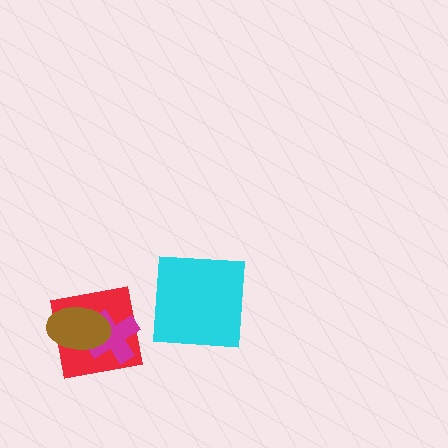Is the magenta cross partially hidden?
Yes, it is partially covered by another shape.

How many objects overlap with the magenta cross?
2 objects overlap with the magenta cross.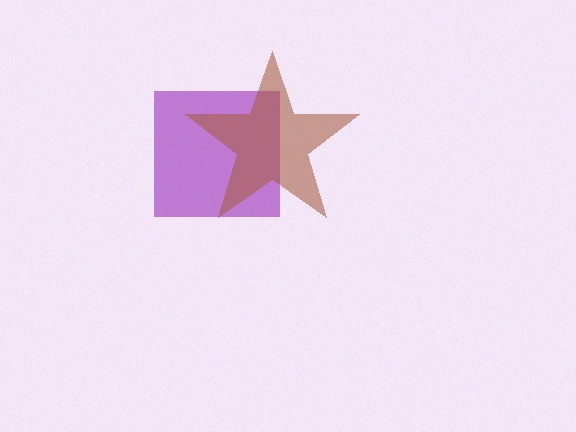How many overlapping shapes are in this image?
There are 2 overlapping shapes in the image.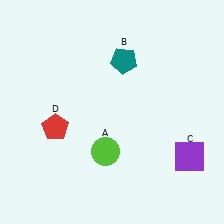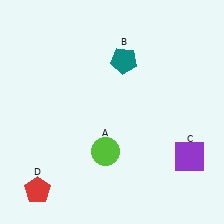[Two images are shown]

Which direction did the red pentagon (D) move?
The red pentagon (D) moved down.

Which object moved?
The red pentagon (D) moved down.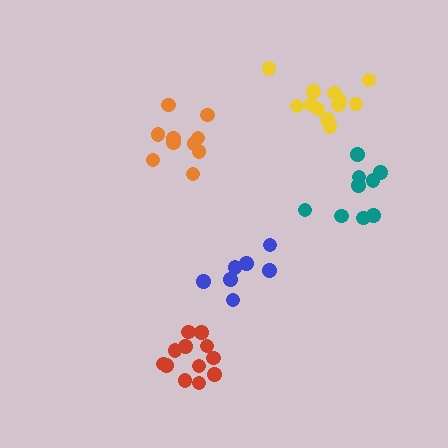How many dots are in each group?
Group 1: 12 dots, Group 2: 10 dots, Group 3: 9 dots, Group 4: 12 dots, Group 5: 7 dots (50 total).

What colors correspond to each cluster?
The clusters are colored: yellow, orange, teal, red, blue.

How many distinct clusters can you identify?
There are 5 distinct clusters.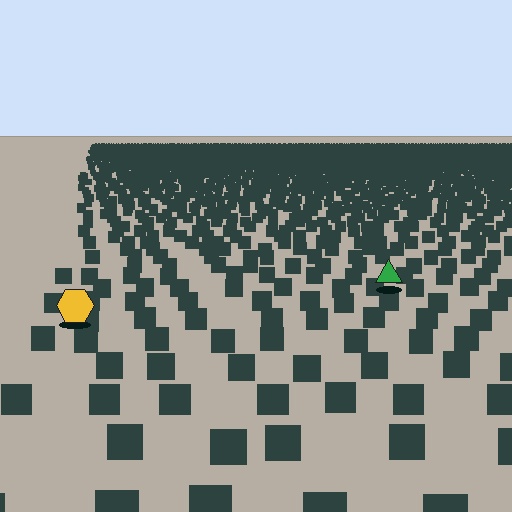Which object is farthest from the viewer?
The green triangle is farthest from the viewer. It appears smaller and the ground texture around it is denser.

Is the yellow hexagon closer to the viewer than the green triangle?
Yes. The yellow hexagon is closer — you can tell from the texture gradient: the ground texture is coarser near it.